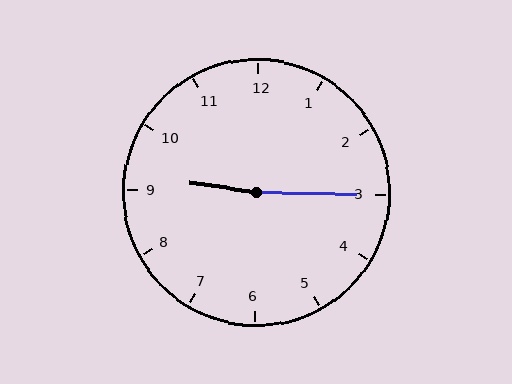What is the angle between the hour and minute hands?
Approximately 172 degrees.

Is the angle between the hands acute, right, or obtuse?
It is obtuse.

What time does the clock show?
9:15.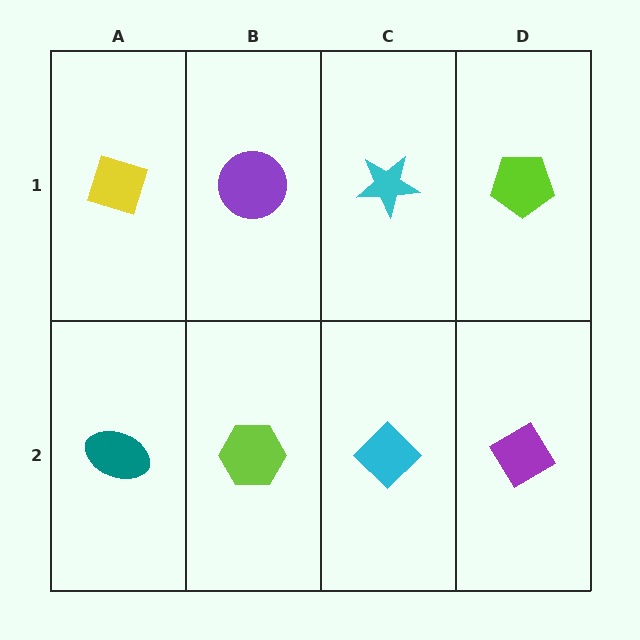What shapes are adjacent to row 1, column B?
A lime hexagon (row 2, column B), a yellow diamond (row 1, column A), a cyan star (row 1, column C).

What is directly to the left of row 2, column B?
A teal ellipse.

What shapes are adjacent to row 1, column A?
A teal ellipse (row 2, column A), a purple circle (row 1, column B).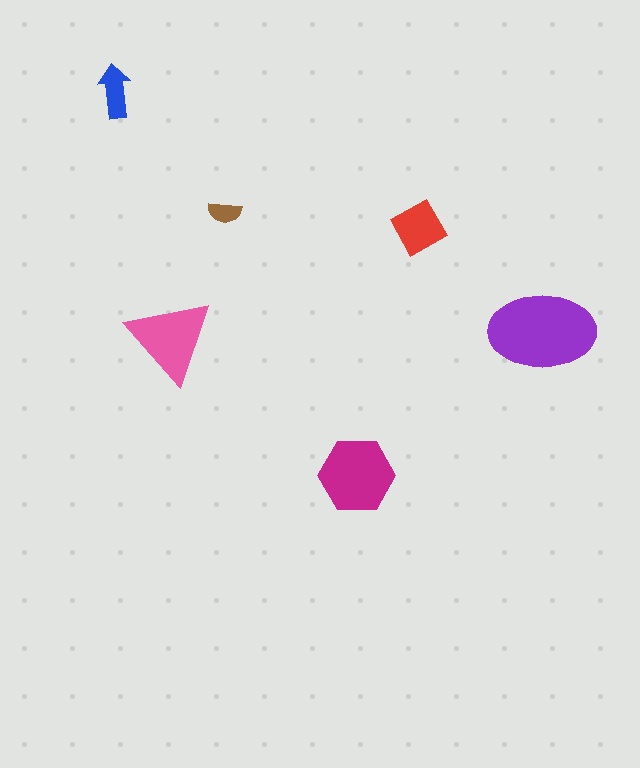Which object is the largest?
The purple ellipse.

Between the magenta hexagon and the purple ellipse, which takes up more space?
The purple ellipse.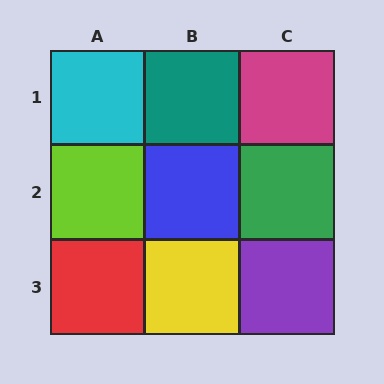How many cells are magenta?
1 cell is magenta.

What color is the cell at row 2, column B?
Blue.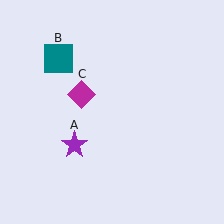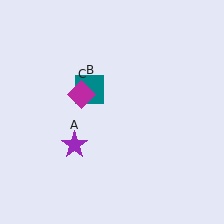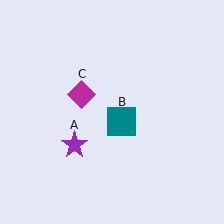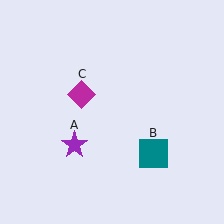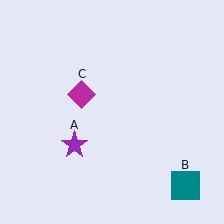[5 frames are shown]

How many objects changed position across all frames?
1 object changed position: teal square (object B).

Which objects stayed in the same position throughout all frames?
Purple star (object A) and magenta diamond (object C) remained stationary.